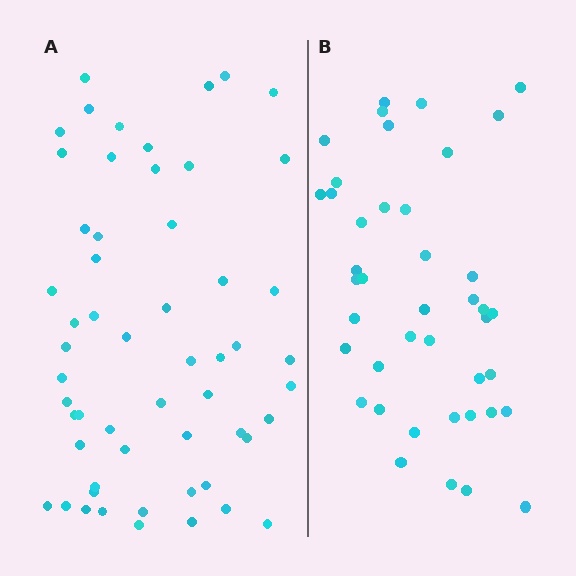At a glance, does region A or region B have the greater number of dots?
Region A (the left region) has more dots.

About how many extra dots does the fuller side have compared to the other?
Region A has approximately 15 more dots than region B.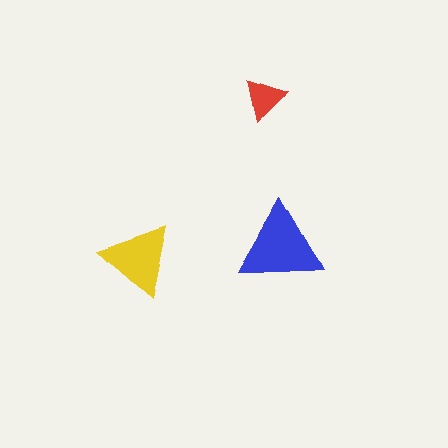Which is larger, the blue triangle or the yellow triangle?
The blue one.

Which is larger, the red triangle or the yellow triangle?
The yellow one.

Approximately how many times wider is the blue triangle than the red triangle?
About 2 times wider.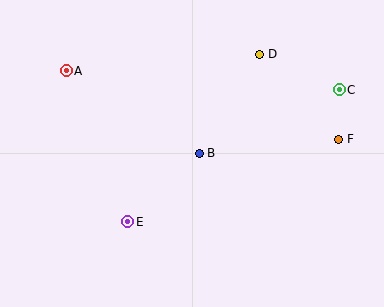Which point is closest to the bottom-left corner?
Point E is closest to the bottom-left corner.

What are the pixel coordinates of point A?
Point A is at (66, 71).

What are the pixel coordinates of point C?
Point C is at (339, 90).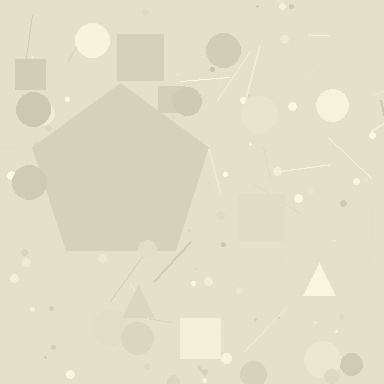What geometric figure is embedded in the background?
A pentagon is embedded in the background.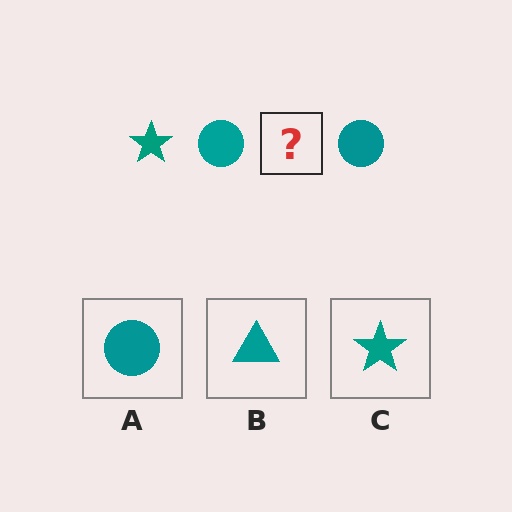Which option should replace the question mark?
Option C.